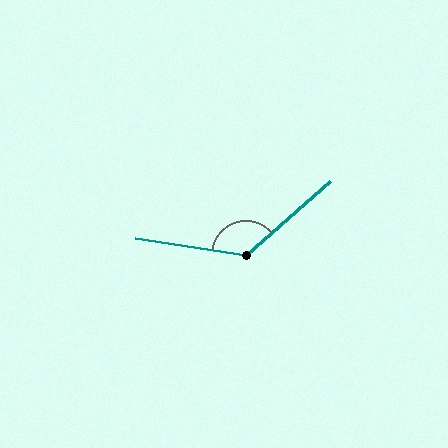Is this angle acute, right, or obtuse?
It is obtuse.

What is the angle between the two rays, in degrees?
Approximately 130 degrees.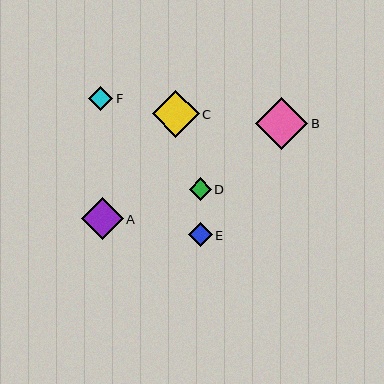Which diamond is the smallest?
Diamond D is the smallest with a size of approximately 22 pixels.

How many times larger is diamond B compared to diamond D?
Diamond B is approximately 2.3 times the size of diamond D.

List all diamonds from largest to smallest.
From largest to smallest: B, C, A, F, E, D.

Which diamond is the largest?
Diamond B is the largest with a size of approximately 52 pixels.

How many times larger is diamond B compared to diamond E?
Diamond B is approximately 2.2 times the size of diamond E.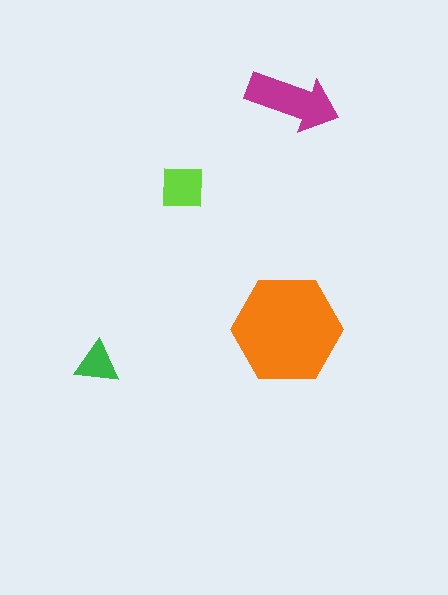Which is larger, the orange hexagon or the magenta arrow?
The orange hexagon.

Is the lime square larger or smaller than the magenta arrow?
Smaller.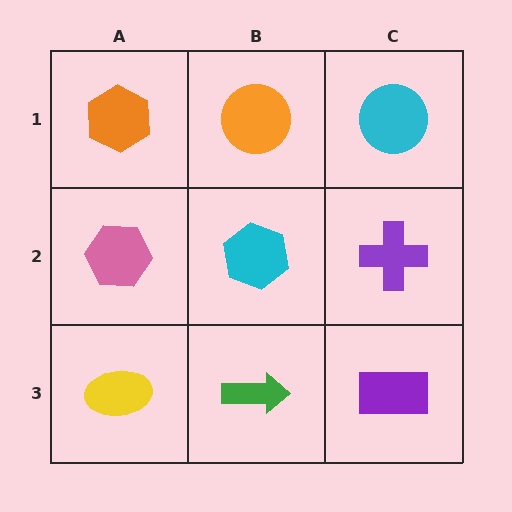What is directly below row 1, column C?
A purple cross.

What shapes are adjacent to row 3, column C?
A purple cross (row 2, column C), a green arrow (row 3, column B).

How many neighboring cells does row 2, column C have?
3.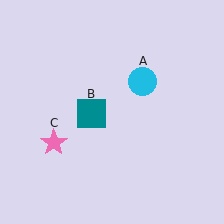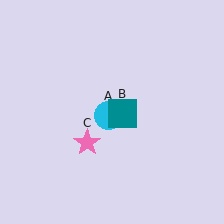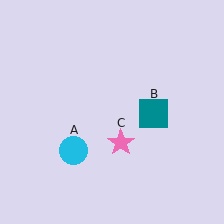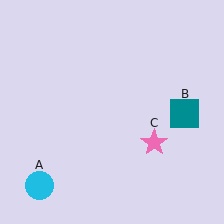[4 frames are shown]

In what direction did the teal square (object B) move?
The teal square (object B) moved right.